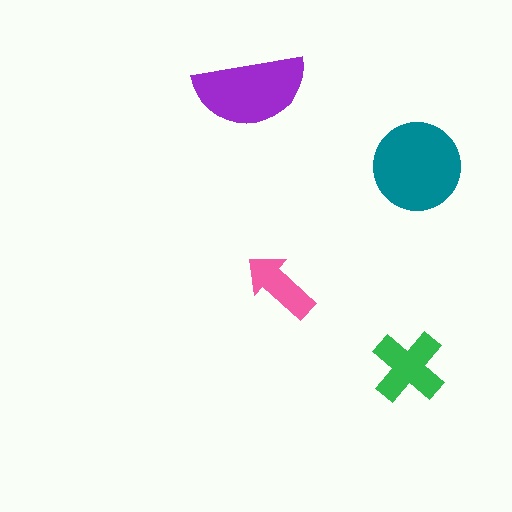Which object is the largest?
The teal circle.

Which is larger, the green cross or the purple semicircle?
The purple semicircle.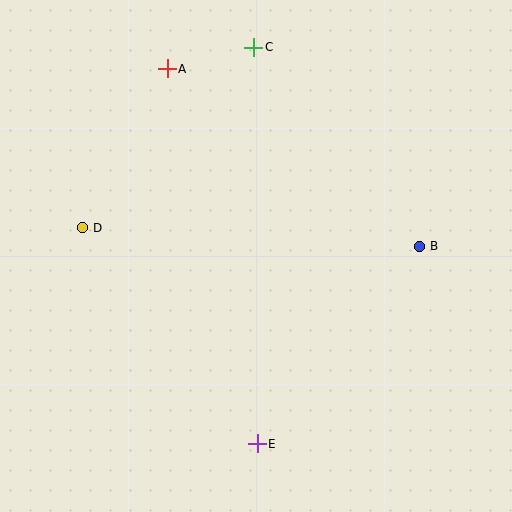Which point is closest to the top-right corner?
Point C is closest to the top-right corner.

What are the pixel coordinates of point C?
Point C is at (253, 47).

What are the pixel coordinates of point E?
Point E is at (258, 444).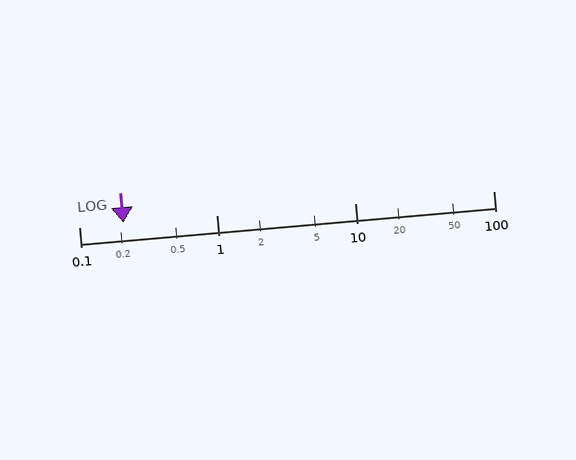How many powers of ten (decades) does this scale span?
The scale spans 3 decades, from 0.1 to 100.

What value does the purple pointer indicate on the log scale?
The pointer indicates approximately 0.21.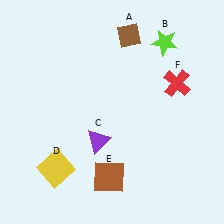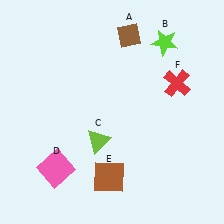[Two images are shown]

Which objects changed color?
C changed from purple to lime. D changed from yellow to pink.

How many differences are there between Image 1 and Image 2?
There are 2 differences between the two images.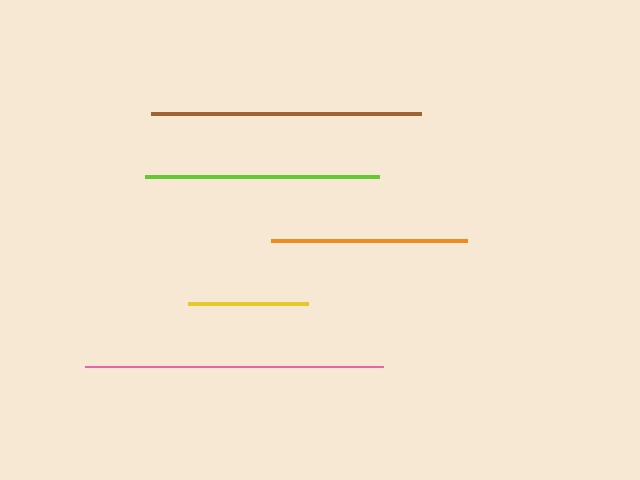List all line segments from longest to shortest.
From longest to shortest: pink, brown, lime, orange, yellow.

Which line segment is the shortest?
The yellow line is the shortest at approximately 121 pixels.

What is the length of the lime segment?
The lime segment is approximately 234 pixels long.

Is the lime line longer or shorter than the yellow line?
The lime line is longer than the yellow line.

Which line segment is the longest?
The pink line is the longest at approximately 298 pixels.